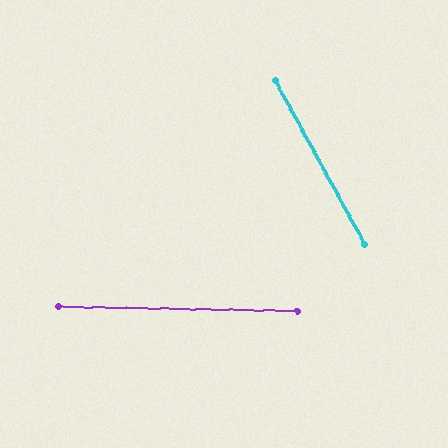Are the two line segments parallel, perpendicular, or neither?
Neither parallel nor perpendicular — they differ by about 60°.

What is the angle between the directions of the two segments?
Approximately 60 degrees.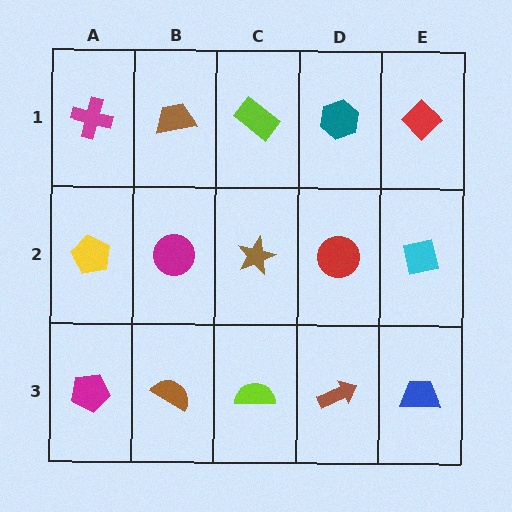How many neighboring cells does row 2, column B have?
4.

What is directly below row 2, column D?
A brown arrow.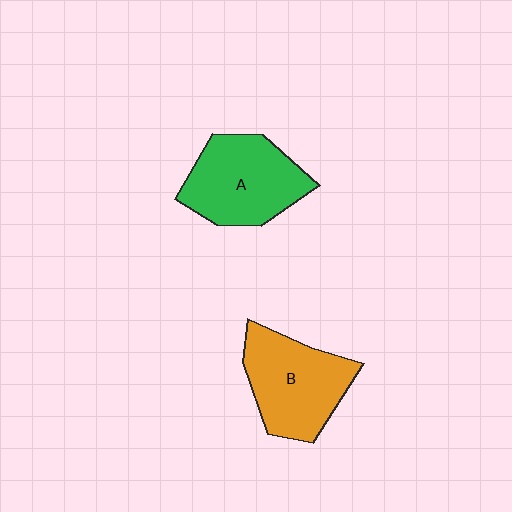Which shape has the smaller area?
Shape A (green).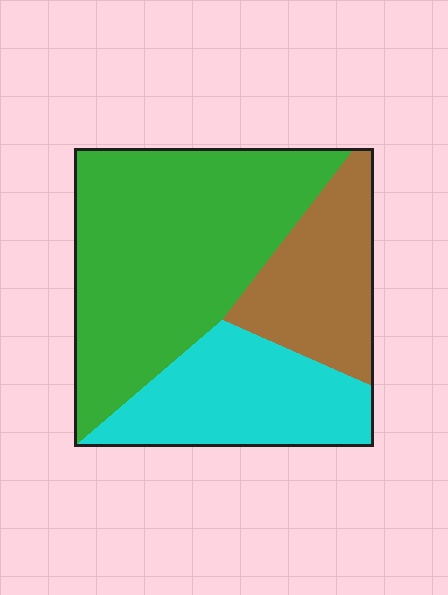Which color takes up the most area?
Green, at roughly 50%.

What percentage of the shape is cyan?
Cyan covers roughly 25% of the shape.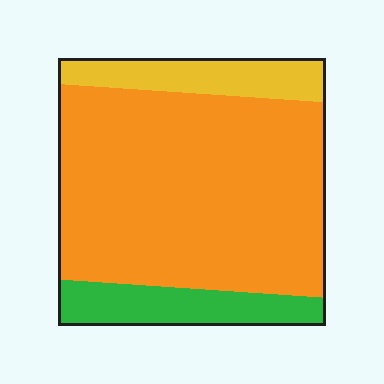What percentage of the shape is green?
Green takes up less than a sixth of the shape.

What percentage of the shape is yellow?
Yellow takes up about one eighth (1/8) of the shape.